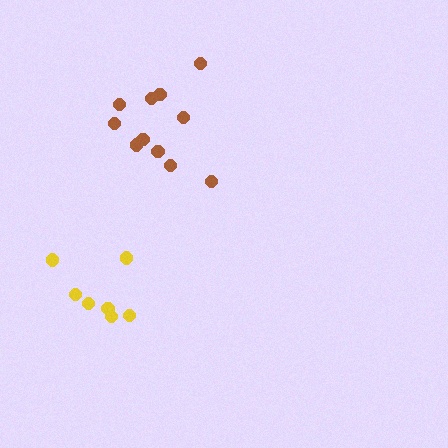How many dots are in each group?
Group 1: 11 dots, Group 2: 7 dots (18 total).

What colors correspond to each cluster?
The clusters are colored: brown, yellow.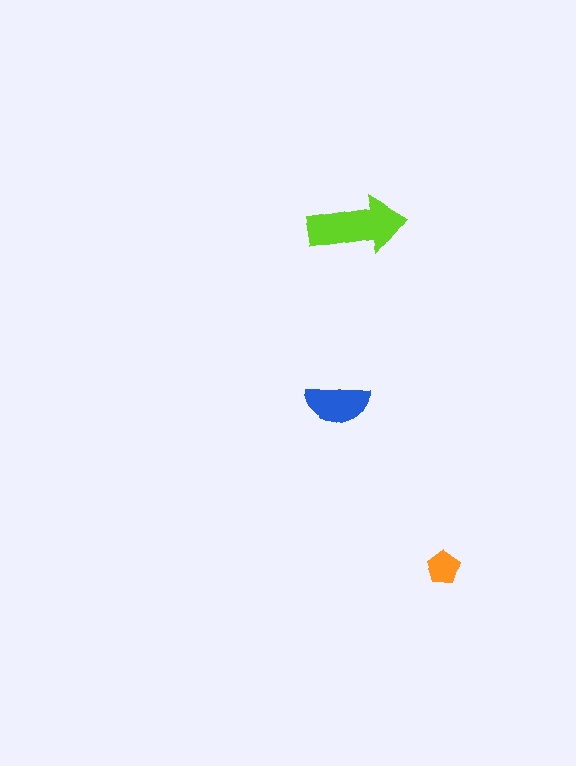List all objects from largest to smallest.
The lime arrow, the blue semicircle, the orange pentagon.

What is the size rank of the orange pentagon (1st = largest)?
3rd.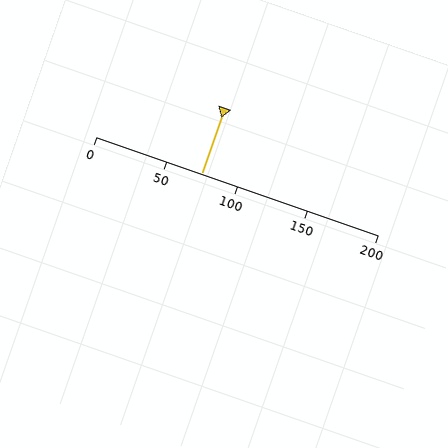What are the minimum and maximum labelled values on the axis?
The axis runs from 0 to 200.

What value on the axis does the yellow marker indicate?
The marker indicates approximately 75.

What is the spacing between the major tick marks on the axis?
The major ticks are spaced 50 apart.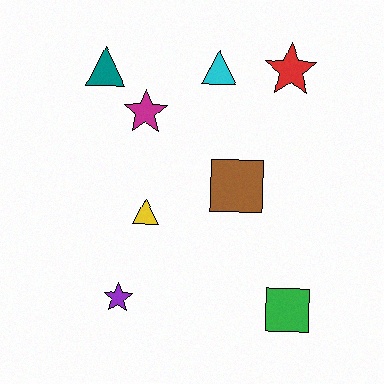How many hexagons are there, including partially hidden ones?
There are no hexagons.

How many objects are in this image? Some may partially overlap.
There are 8 objects.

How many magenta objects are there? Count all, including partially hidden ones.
There is 1 magenta object.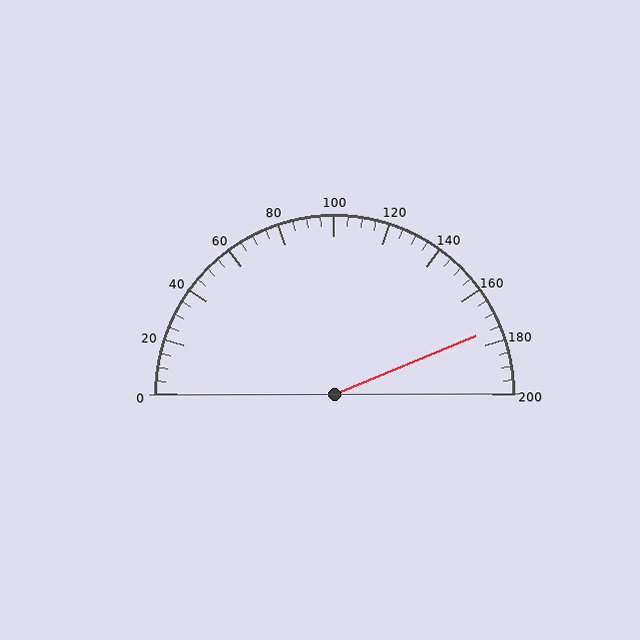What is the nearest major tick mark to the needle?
The nearest major tick mark is 180.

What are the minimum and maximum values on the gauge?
The gauge ranges from 0 to 200.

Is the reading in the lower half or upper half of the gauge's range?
The reading is in the upper half of the range (0 to 200).